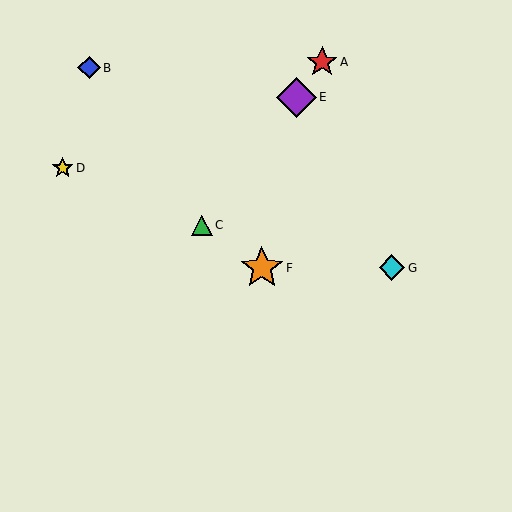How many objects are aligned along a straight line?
3 objects (A, C, E) are aligned along a straight line.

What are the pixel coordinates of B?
Object B is at (89, 68).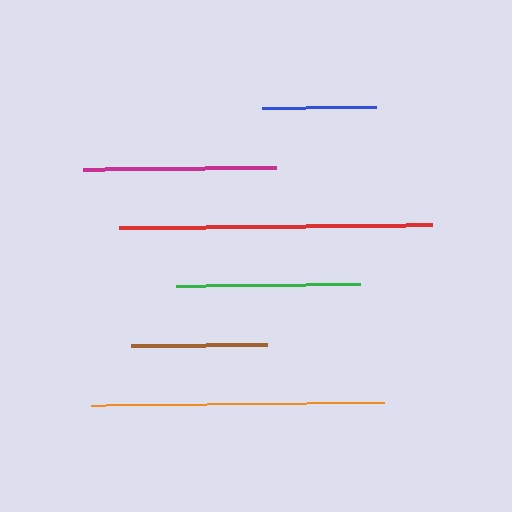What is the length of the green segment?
The green segment is approximately 184 pixels long.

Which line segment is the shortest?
The blue line is the shortest at approximately 115 pixels.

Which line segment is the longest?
The red line is the longest at approximately 313 pixels.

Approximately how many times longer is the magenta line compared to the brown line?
The magenta line is approximately 1.4 times the length of the brown line.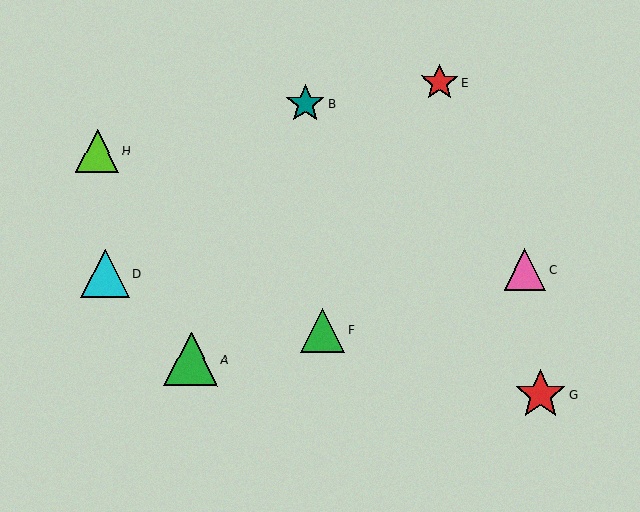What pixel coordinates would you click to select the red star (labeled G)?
Click at (541, 395) to select the red star G.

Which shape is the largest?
The green triangle (labeled A) is the largest.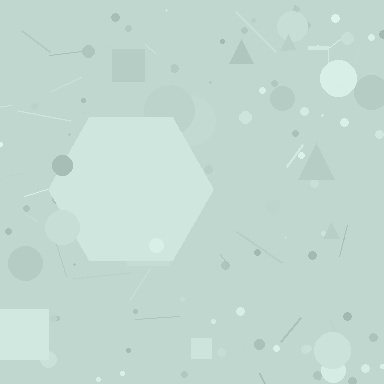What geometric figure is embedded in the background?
A hexagon is embedded in the background.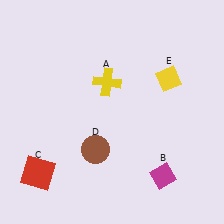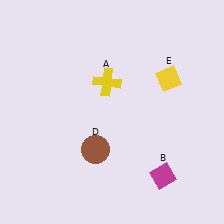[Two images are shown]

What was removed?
The red square (C) was removed in Image 2.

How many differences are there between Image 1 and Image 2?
There is 1 difference between the two images.